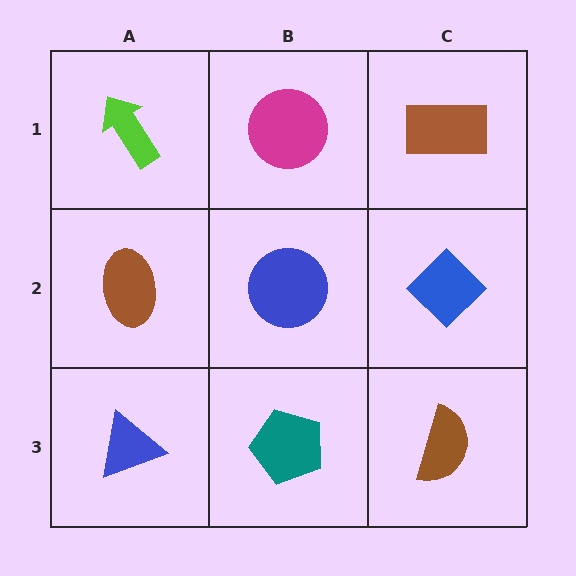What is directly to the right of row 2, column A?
A blue circle.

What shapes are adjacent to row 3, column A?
A brown ellipse (row 2, column A), a teal pentagon (row 3, column B).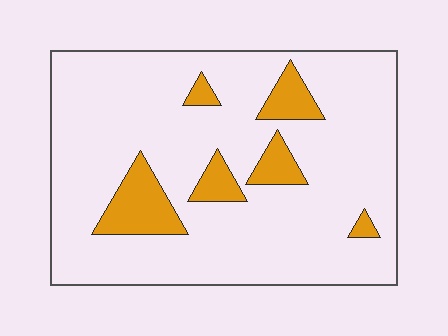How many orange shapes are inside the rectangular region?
6.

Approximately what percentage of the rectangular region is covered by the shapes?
Approximately 15%.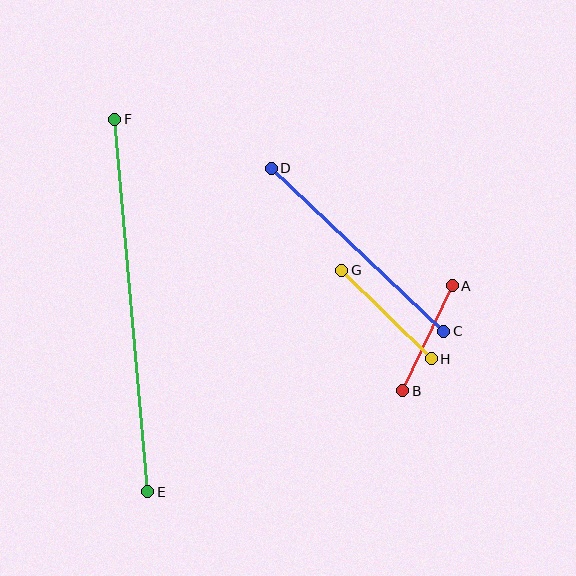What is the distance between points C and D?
The distance is approximately 237 pixels.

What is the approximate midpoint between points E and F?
The midpoint is at approximately (131, 306) pixels.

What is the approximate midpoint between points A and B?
The midpoint is at approximately (428, 338) pixels.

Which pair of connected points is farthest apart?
Points E and F are farthest apart.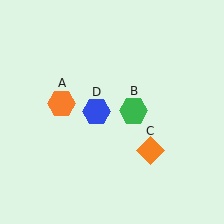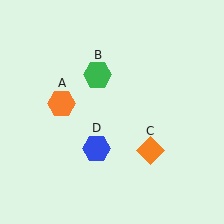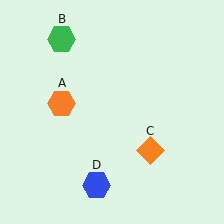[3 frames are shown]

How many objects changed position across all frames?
2 objects changed position: green hexagon (object B), blue hexagon (object D).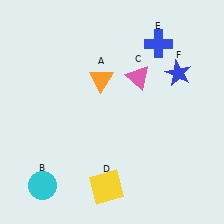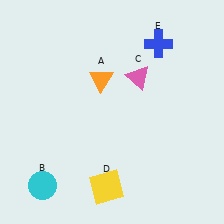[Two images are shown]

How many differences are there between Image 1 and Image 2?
There is 1 difference between the two images.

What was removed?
The blue star (F) was removed in Image 2.